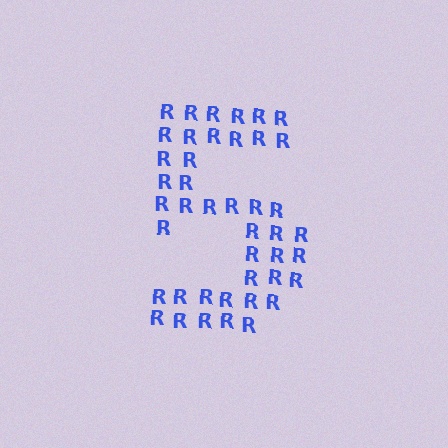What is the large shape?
The large shape is the digit 5.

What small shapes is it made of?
It is made of small letter R's.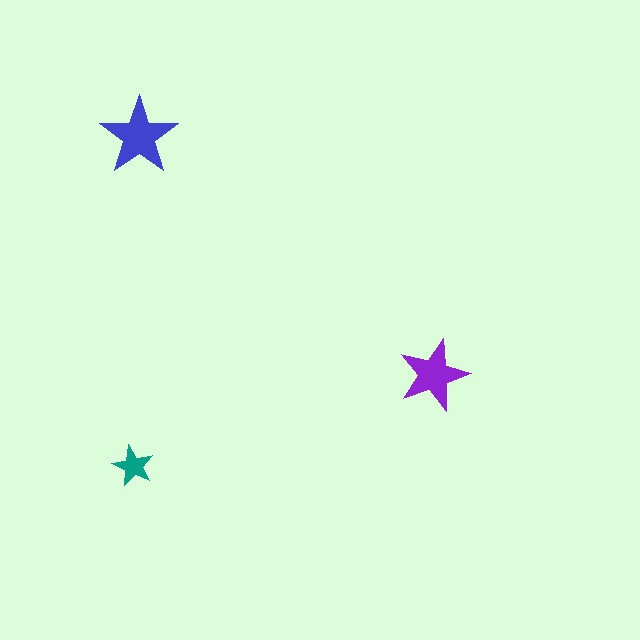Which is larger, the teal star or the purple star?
The purple one.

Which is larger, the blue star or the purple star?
The blue one.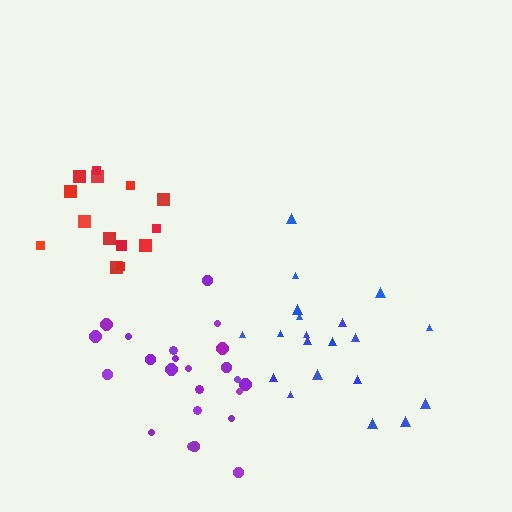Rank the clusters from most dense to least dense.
purple, red, blue.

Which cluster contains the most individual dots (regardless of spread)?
Purple (23).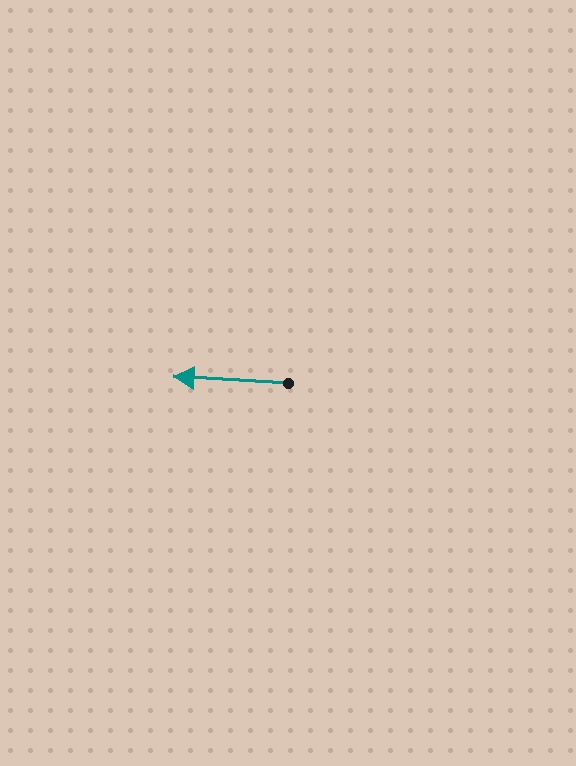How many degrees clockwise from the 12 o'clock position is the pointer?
Approximately 273 degrees.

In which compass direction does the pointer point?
West.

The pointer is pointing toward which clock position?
Roughly 9 o'clock.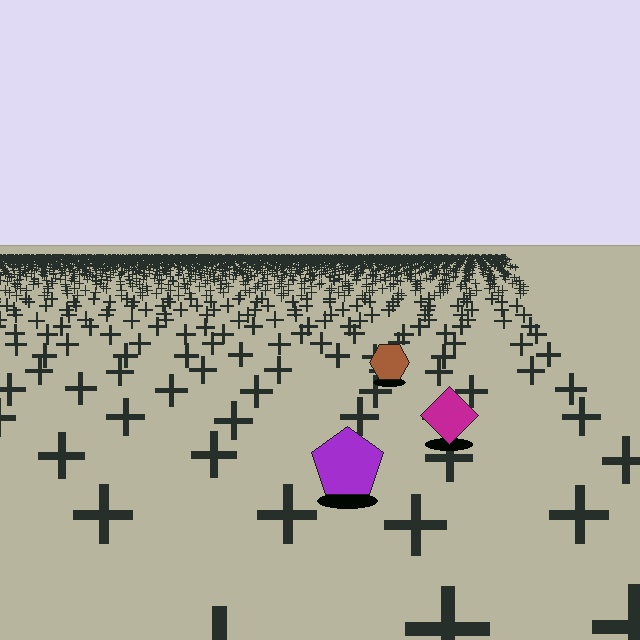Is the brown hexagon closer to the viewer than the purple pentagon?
No. The purple pentagon is closer — you can tell from the texture gradient: the ground texture is coarser near it.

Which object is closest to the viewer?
The purple pentagon is closest. The texture marks near it are larger and more spread out.